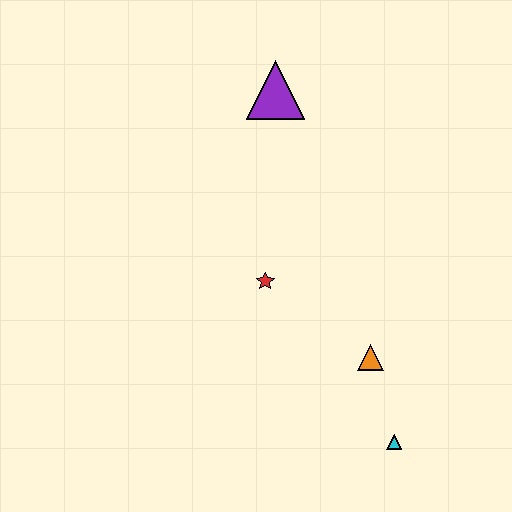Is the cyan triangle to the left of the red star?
No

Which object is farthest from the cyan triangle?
The purple triangle is farthest from the cyan triangle.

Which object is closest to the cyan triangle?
The orange triangle is closest to the cyan triangle.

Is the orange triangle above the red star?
No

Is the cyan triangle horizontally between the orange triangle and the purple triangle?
No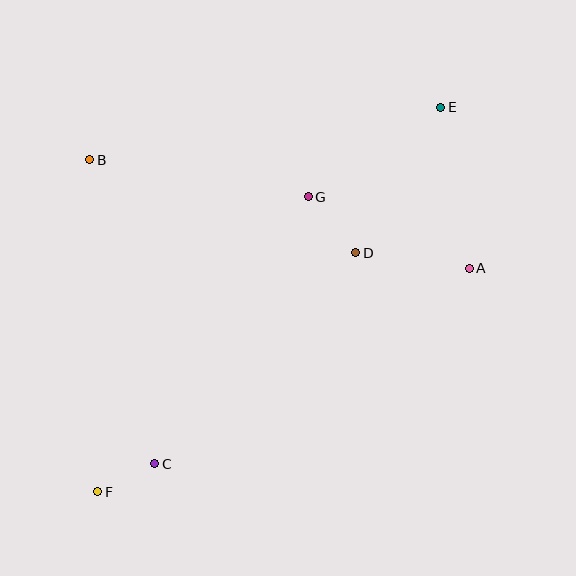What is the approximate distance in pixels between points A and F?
The distance between A and F is approximately 434 pixels.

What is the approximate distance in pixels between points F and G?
The distance between F and G is approximately 363 pixels.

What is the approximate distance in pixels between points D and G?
The distance between D and G is approximately 74 pixels.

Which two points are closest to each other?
Points C and F are closest to each other.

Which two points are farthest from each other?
Points E and F are farthest from each other.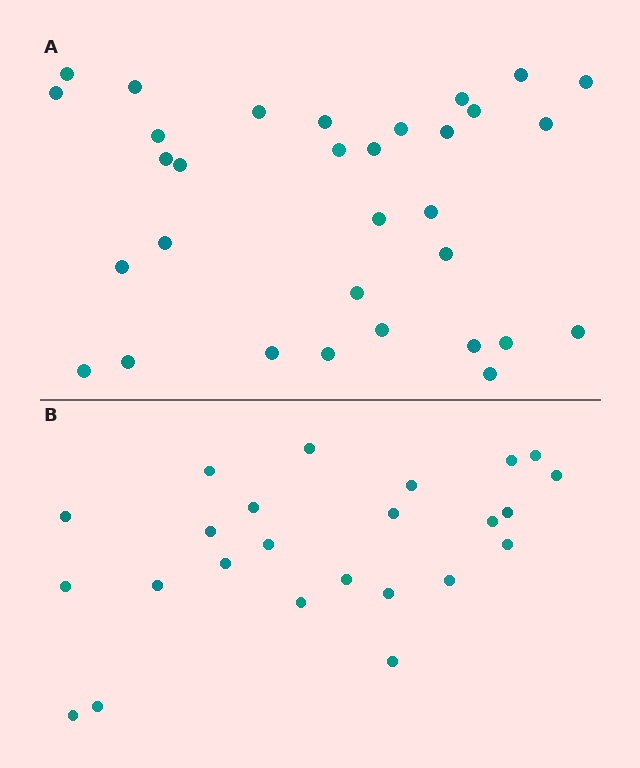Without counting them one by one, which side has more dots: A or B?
Region A (the top region) has more dots.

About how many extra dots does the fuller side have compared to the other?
Region A has roughly 8 or so more dots than region B.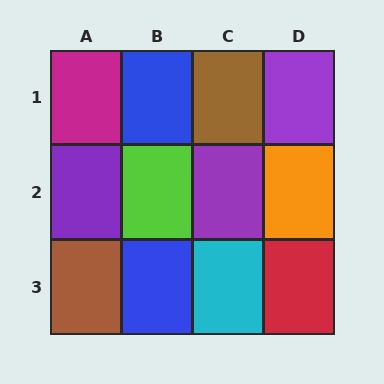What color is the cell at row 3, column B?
Blue.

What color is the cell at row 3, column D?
Red.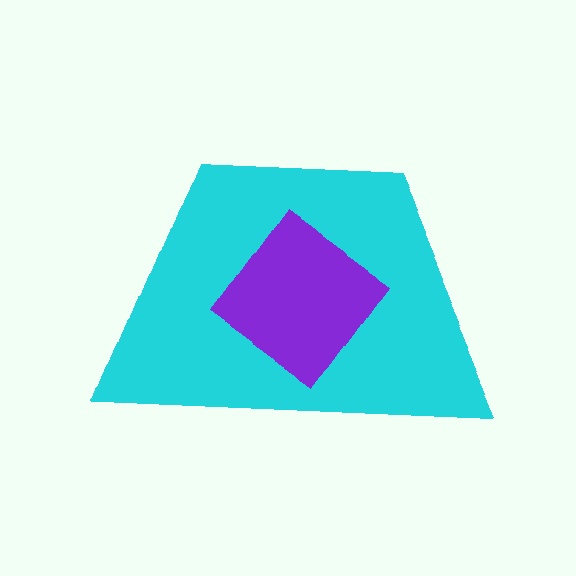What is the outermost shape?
The cyan trapezoid.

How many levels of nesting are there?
2.